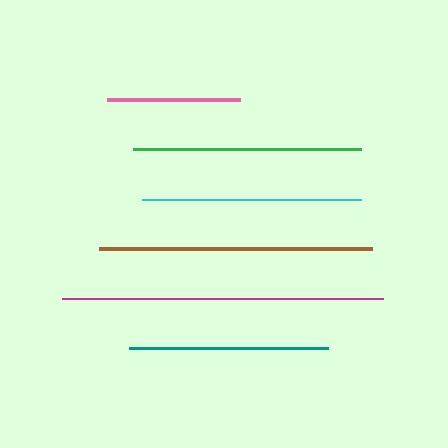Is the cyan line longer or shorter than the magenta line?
The magenta line is longer than the cyan line.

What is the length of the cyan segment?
The cyan segment is approximately 218 pixels long.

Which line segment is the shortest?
The pink line is the shortest at approximately 134 pixels.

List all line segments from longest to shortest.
From longest to shortest: magenta, brown, green, cyan, teal, pink.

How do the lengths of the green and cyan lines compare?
The green and cyan lines are approximately the same length.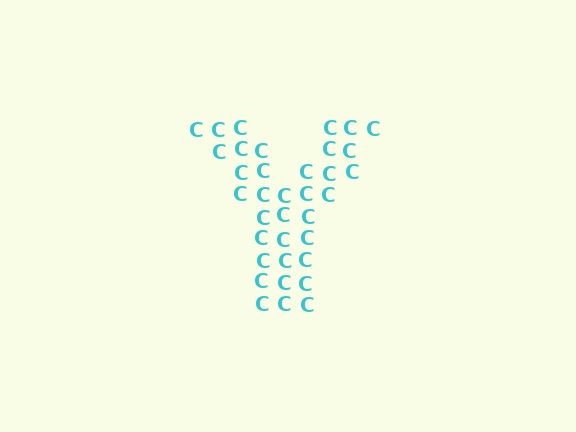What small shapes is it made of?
It is made of small letter C's.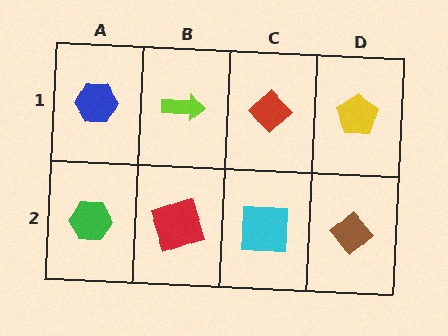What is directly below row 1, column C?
A cyan square.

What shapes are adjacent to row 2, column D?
A yellow pentagon (row 1, column D), a cyan square (row 2, column C).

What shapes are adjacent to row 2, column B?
A lime arrow (row 1, column B), a green hexagon (row 2, column A), a cyan square (row 2, column C).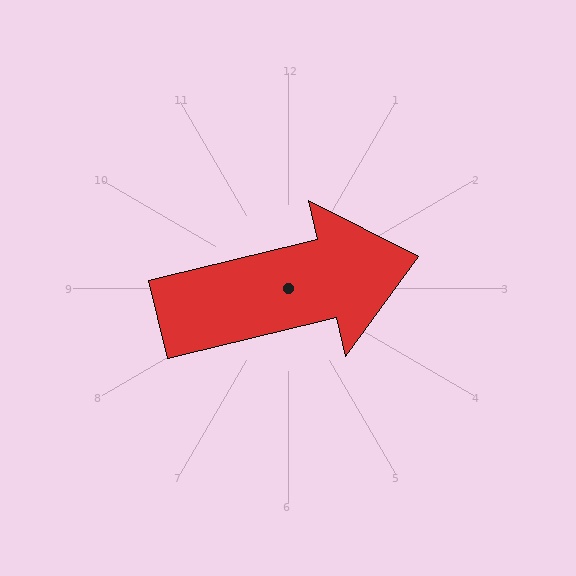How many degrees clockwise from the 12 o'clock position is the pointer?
Approximately 76 degrees.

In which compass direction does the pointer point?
East.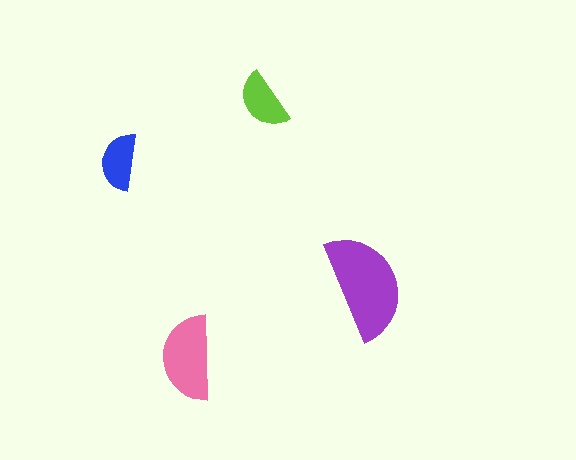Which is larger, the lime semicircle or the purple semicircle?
The purple one.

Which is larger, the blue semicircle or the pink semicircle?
The pink one.